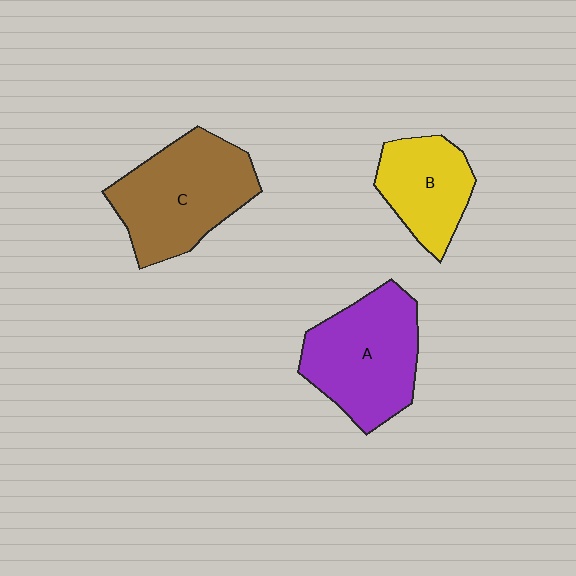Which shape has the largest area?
Shape C (brown).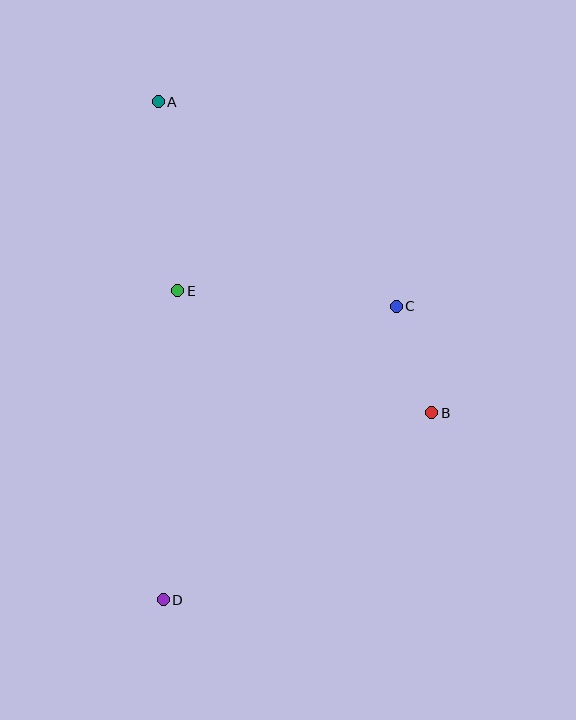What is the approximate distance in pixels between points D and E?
The distance between D and E is approximately 309 pixels.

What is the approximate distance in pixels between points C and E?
The distance between C and E is approximately 219 pixels.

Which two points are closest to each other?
Points B and C are closest to each other.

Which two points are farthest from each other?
Points A and D are farthest from each other.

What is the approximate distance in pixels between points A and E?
The distance between A and E is approximately 190 pixels.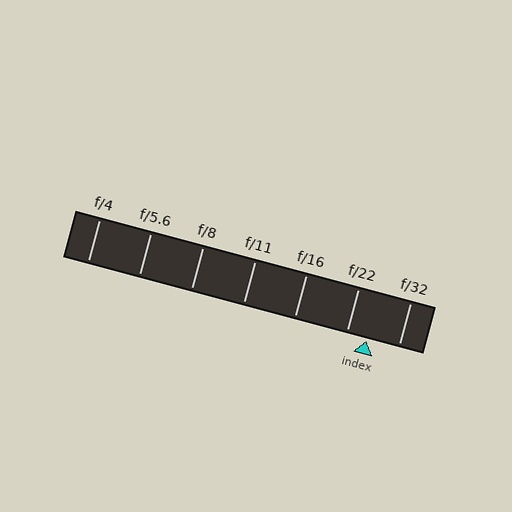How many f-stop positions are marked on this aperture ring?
There are 7 f-stop positions marked.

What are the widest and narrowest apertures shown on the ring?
The widest aperture shown is f/4 and the narrowest is f/32.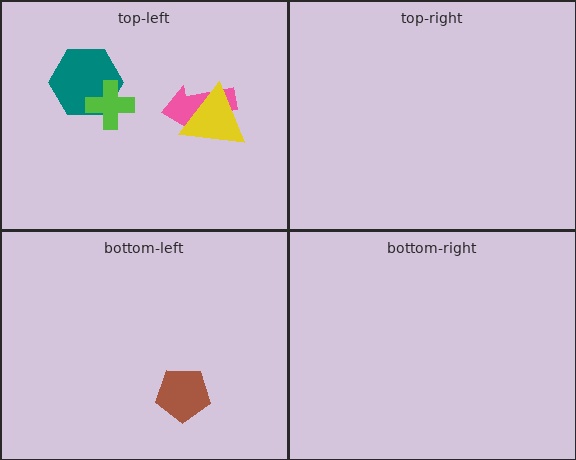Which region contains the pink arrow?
The top-left region.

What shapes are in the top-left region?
The pink arrow, the yellow triangle, the teal hexagon, the lime cross.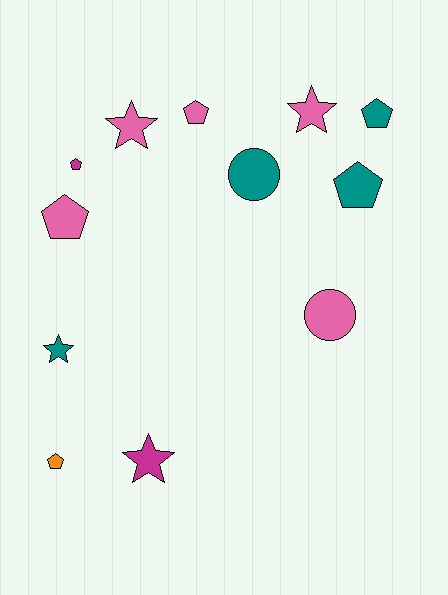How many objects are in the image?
There are 12 objects.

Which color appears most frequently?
Pink, with 5 objects.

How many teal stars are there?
There is 1 teal star.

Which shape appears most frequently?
Pentagon, with 6 objects.